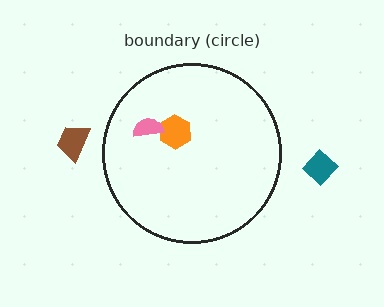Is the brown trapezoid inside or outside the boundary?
Outside.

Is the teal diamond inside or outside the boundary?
Outside.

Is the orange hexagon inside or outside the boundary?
Inside.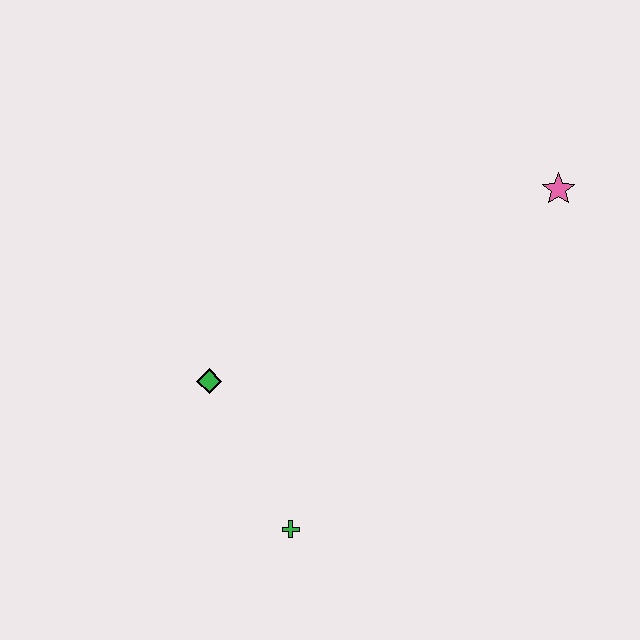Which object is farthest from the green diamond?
The pink star is farthest from the green diamond.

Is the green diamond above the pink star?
No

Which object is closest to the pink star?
The green diamond is closest to the pink star.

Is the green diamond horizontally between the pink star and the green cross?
No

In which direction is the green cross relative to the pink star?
The green cross is below the pink star.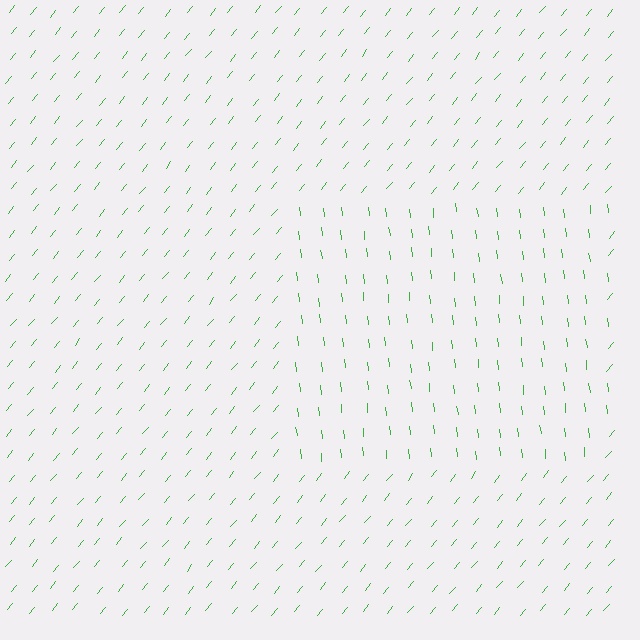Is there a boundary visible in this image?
Yes, there is a texture boundary formed by a change in line orientation.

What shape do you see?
I see a rectangle.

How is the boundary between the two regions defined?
The boundary is defined purely by a change in line orientation (approximately 45 degrees difference). All lines are the same color and thickness.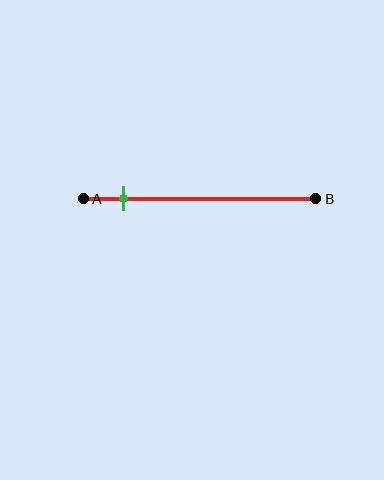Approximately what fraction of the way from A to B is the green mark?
The green mark is approximately 15% of the way from A to B.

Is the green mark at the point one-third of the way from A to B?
No, the mark is at about 15% from A, not at the 33% one-third point.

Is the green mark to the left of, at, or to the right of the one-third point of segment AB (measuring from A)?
The green mark is to the left of the one-third point of segment AB.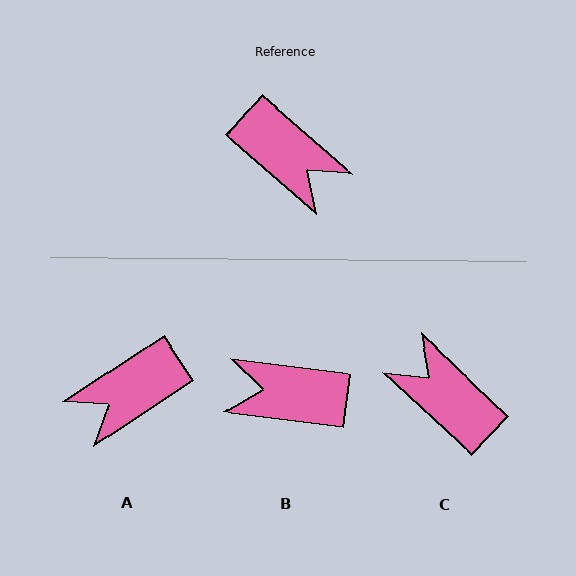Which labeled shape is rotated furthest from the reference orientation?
C, about 178 degrees away.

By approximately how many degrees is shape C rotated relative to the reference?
Approximately 178 degrees counter-clockwise.